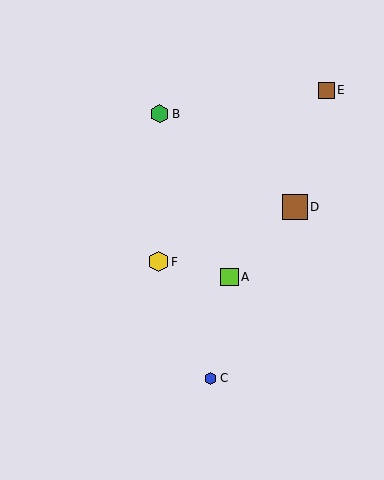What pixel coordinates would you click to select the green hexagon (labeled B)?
Click at (160, 114) to select the green hexagon B.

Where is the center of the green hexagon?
The center of the green hexagon is at (160, 114).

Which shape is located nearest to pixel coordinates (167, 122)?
The green hexagon (labeled B) at (160, 114) is nearest to that location.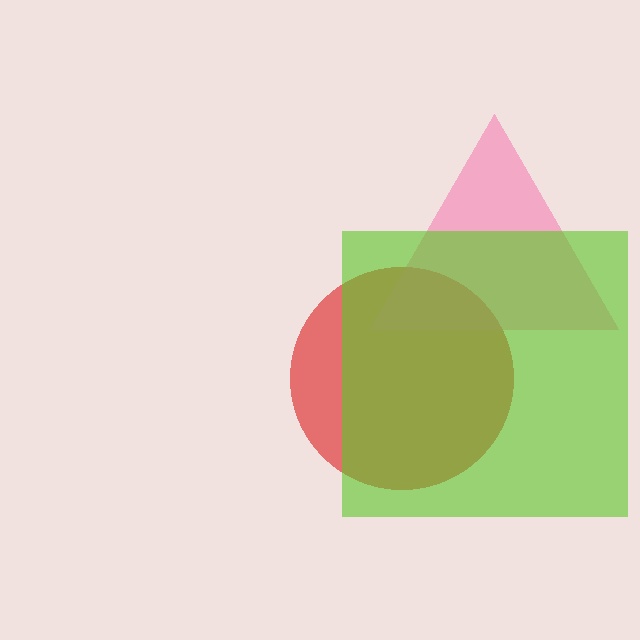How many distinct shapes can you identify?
There are 3 distinct shapes: a red circle, a pink triangle, a lime square.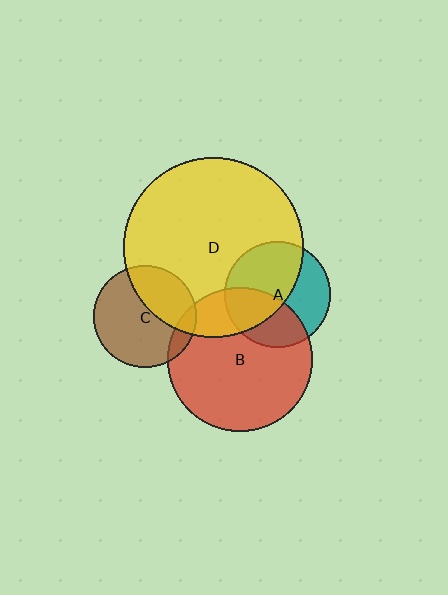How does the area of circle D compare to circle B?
Approximately 1.5 times.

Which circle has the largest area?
Circle D (yellow).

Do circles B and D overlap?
Yes.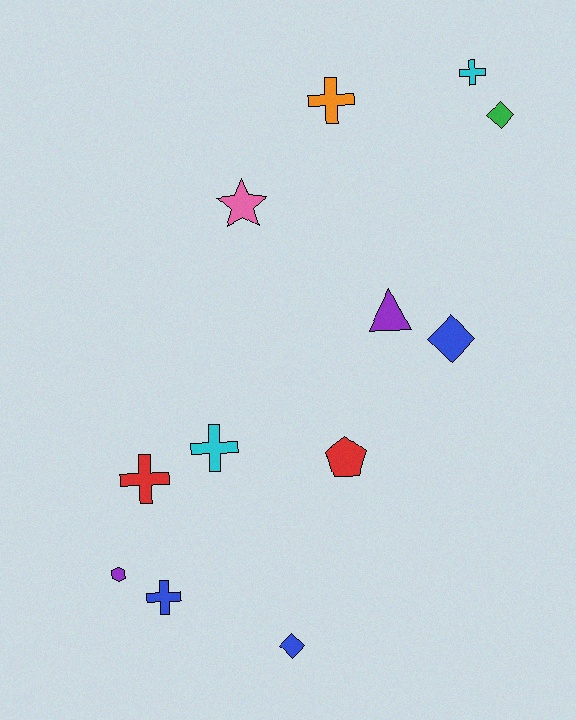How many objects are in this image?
There are 12 objects.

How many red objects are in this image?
There are 2 red objects.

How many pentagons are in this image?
There is 1 pentagon.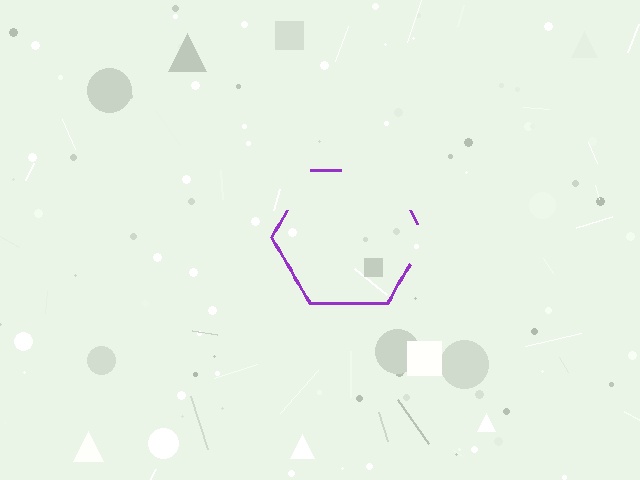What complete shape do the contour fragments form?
The contour fragments form a hexagon.